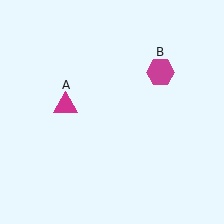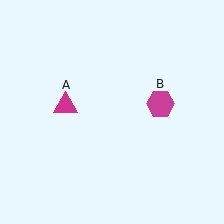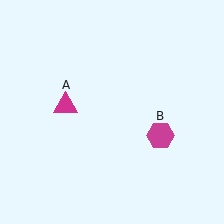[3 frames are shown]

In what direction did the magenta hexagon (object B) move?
The magenta hexagon (object B) moved down.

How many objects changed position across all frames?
1 object changed position: magenta hexagon (object B).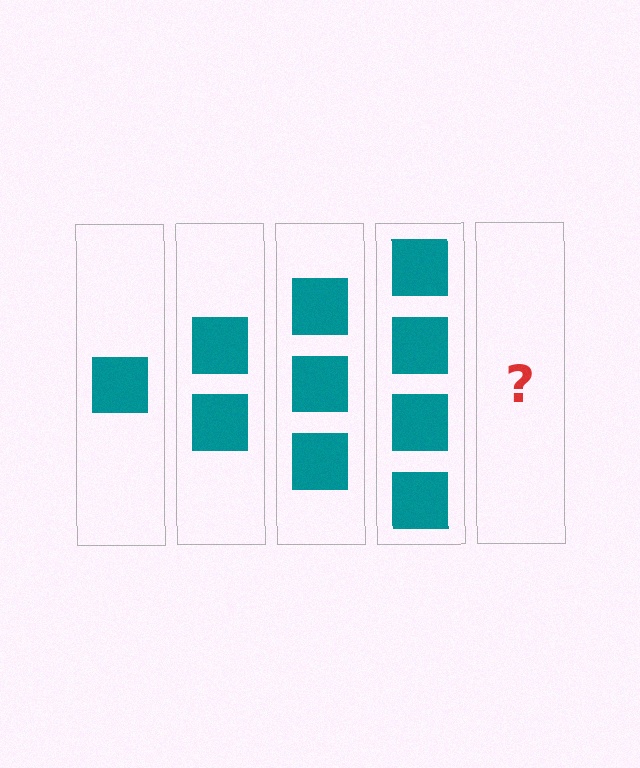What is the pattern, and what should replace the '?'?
The pattern is that each step adds one more square. The '?' should be 5 squares.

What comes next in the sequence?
The next element should be 5 squares.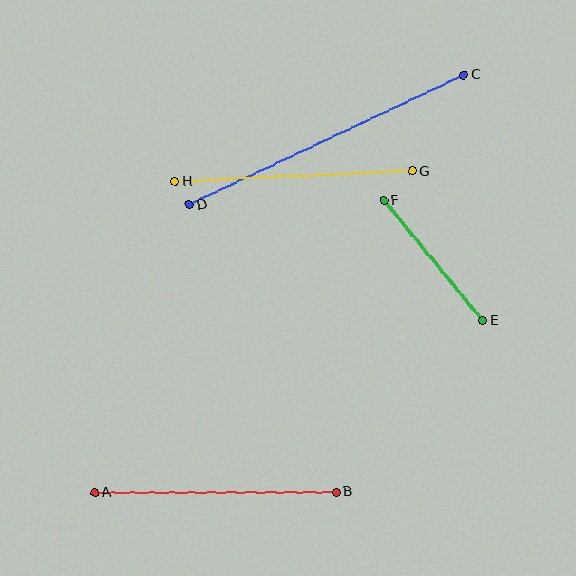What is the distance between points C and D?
The distance is approximately 304 pixels.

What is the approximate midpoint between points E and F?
The midpoint is at approximately (433, 261) pixels.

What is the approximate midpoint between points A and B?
The midpoint is at approximately (215, 492) pixels.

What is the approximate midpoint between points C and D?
The midpoint is at approximately (326, 140) pixels.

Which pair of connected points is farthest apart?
Points C and D are farthest apart.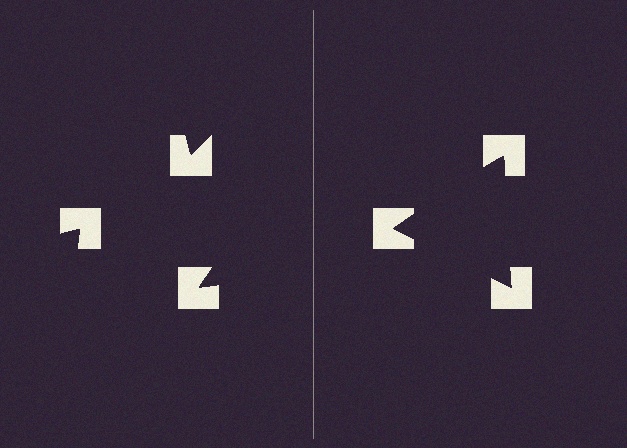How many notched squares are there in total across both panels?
6 — 3 on each side.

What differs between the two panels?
The notched squares are positioned identically on both sides; only the wedge orientations differ. On the right they align to a triangle; on the left they are misaligned.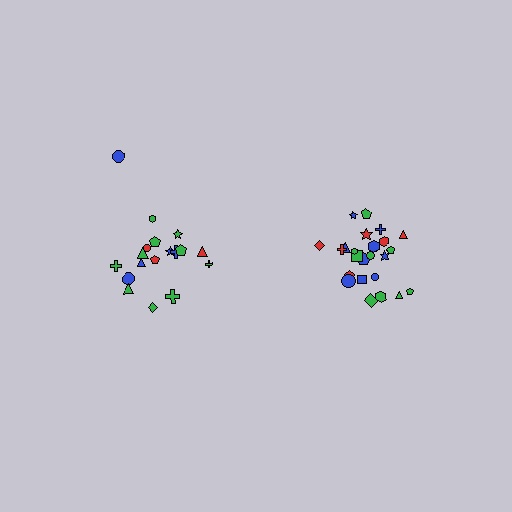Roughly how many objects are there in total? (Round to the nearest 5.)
Roughly 45 objects in total.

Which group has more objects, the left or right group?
The right group.